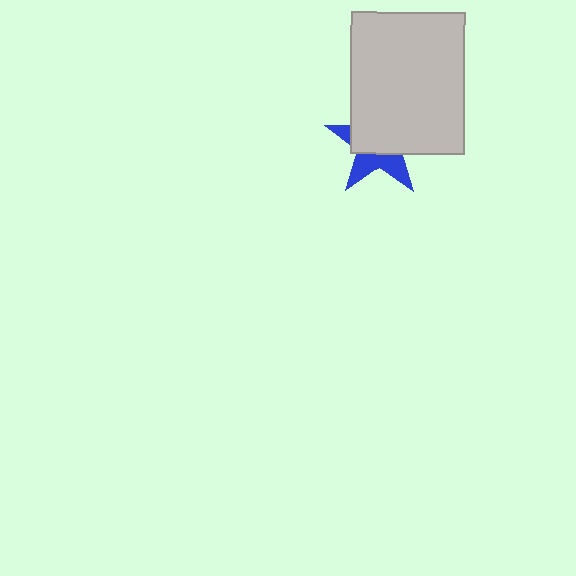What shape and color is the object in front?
The object in front is a light gray rectangle.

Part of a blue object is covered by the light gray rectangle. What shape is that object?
It is a star.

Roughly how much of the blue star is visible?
A small part of it is visible (roughly 40%).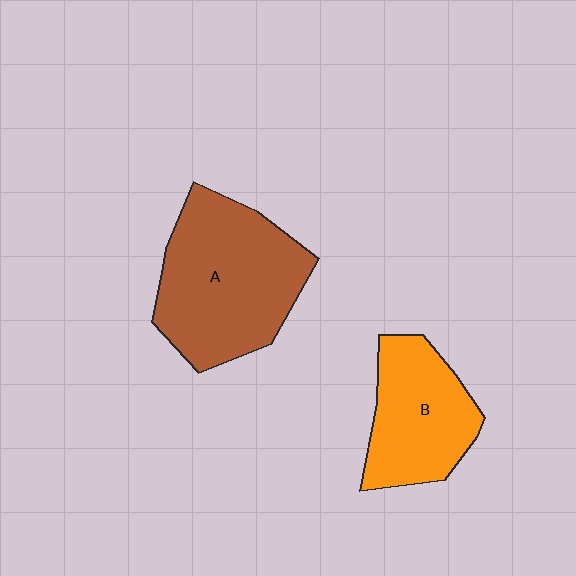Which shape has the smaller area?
Shape B (orange).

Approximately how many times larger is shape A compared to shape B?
Approximately 1.5 times.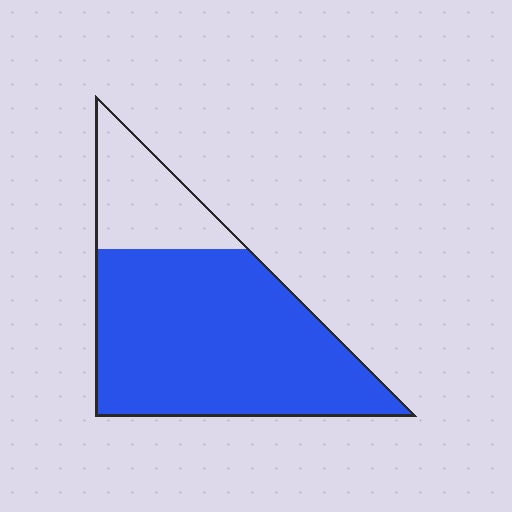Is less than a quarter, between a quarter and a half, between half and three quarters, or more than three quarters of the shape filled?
More than three quarters.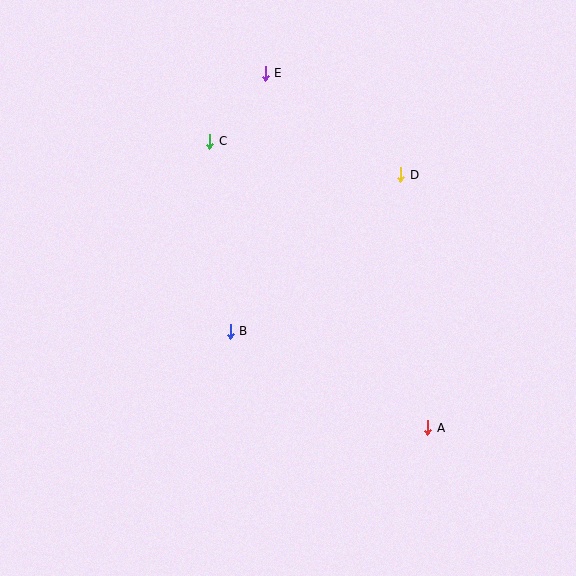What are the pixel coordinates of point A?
Point A is at (428, 428).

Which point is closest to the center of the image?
Point B at (230, 331) is closest to the center.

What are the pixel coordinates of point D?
Point D is at (401, 175).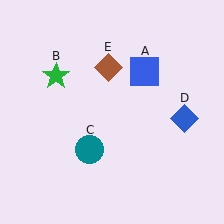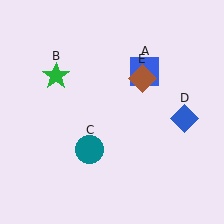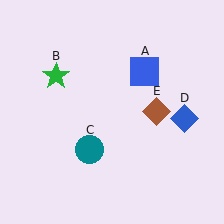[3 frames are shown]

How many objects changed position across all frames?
1 object changed position: brown diamond (object E).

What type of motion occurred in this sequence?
The brown diamond (object E) rotated clockwise around the center of the scene.